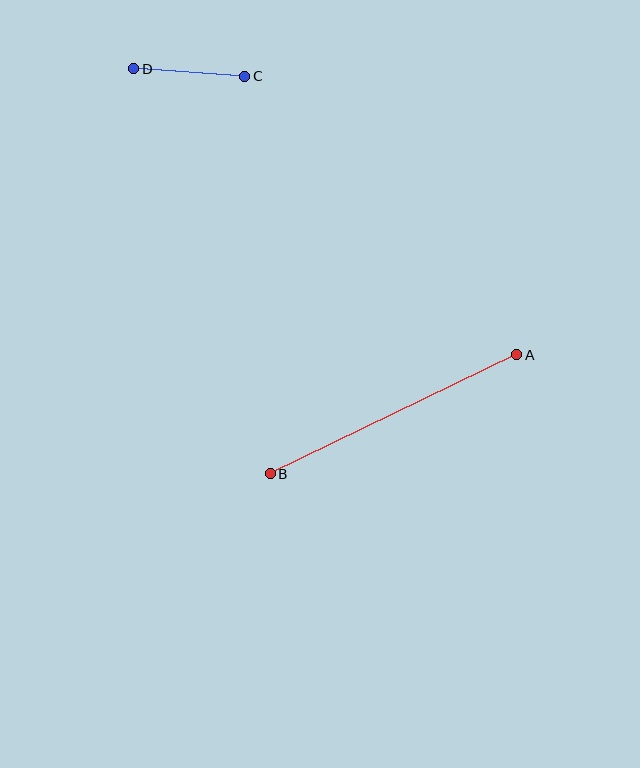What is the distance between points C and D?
The distance is approximately 111 pixels.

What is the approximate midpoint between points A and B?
The midpoint is at approximately (393, 414) pixels.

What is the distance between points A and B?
The distance is approximately 274 pixels.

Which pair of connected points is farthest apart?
Points A and B are farthest apart.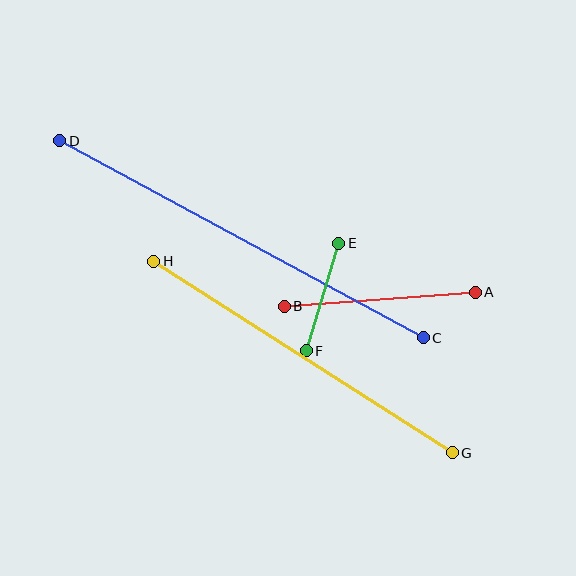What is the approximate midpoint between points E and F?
The midpoint is at approximately (322, 297) pixels.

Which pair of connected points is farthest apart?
Points C and D are farthest apart.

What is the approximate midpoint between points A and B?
The midpoint is at approximately (380, 299) pixels.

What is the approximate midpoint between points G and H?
The midpoint is at approximately (303, 357) pixels.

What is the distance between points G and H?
The distance is approximately 355 pixels.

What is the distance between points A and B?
The distance is approximately 192 pixels.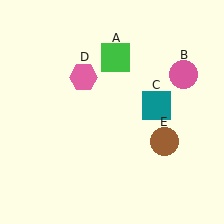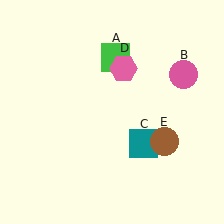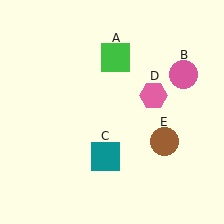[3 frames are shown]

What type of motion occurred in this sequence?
The teal square (object C), pink hexagon (object D) rotated clockwise around the center of the scene.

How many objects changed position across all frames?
2 objects changed position: teal square (object C), pink hexagon (object D).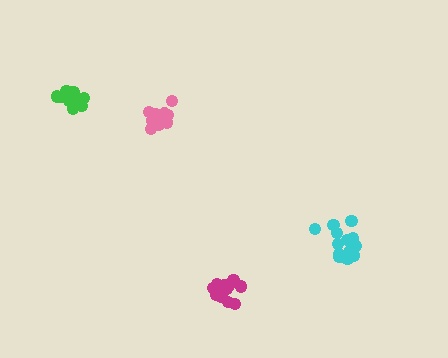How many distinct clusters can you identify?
There are 4 distinct clusters.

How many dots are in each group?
Group 1: 13 dots, Group 2: 14 dots, Group 3: 14 dots, Group 4: 15 dots (56 total).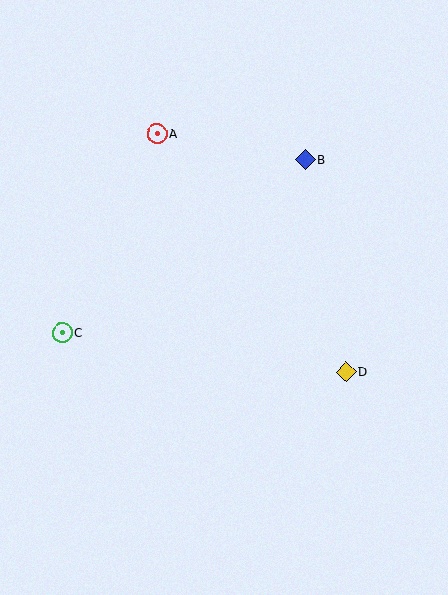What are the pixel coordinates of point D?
Point D is at (346, 372).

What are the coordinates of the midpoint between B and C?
The midpoint between B and C is at (184, 247).